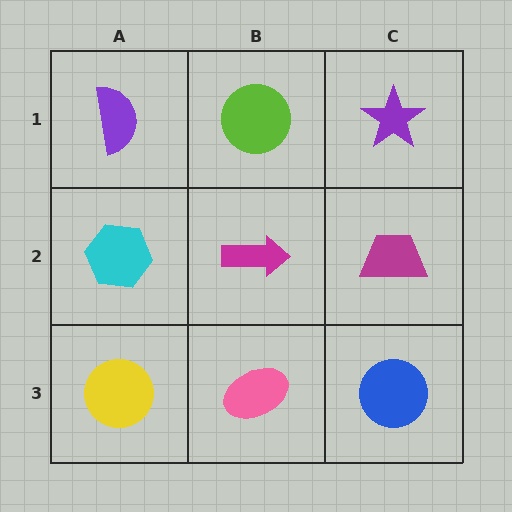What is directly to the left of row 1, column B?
A purple semicircle.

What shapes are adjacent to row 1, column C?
A magenta trapezoid (row 2, column C), a lime circle (row 1, column B).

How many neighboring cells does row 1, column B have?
3.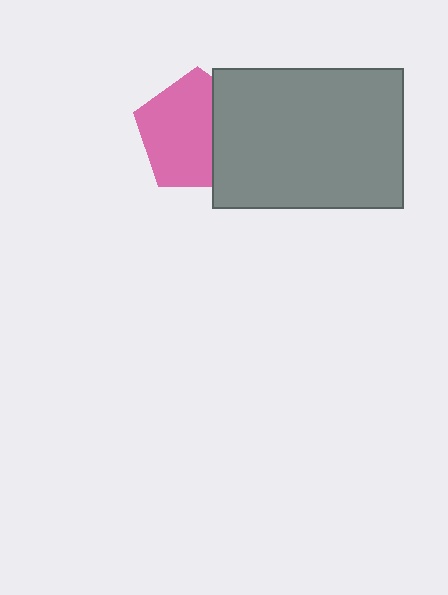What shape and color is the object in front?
The object in front is a gray rectangle.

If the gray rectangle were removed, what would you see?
You would see the complete pink pentagon.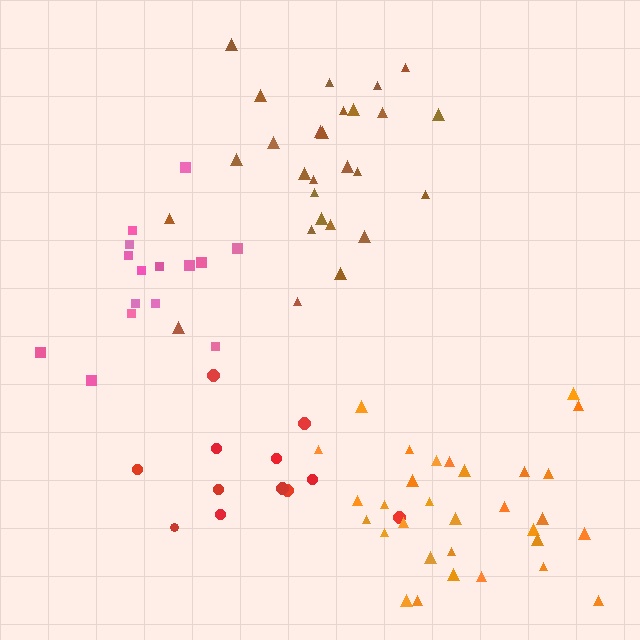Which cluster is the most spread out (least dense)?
Red.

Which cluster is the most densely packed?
Orange.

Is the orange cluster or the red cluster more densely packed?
Orange.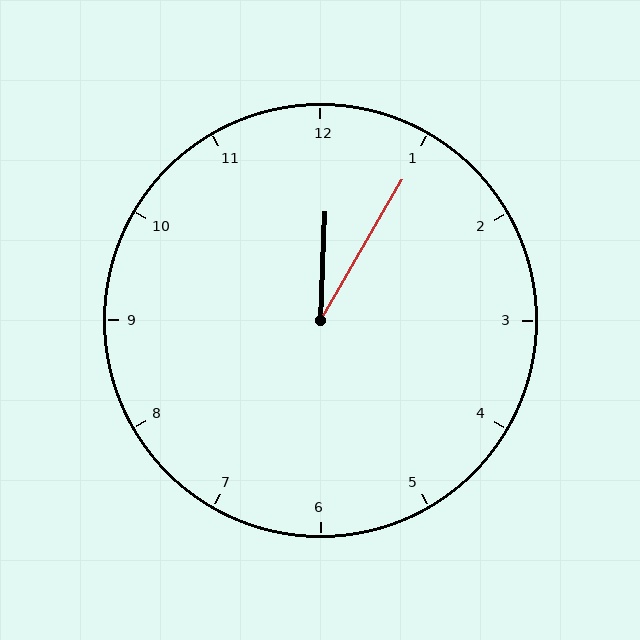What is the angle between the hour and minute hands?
Approximately 28 degrees.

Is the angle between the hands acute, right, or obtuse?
It is acute.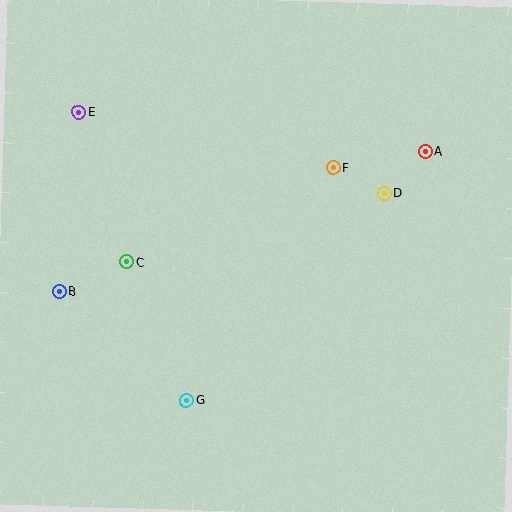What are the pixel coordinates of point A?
Point A is at (426, 151).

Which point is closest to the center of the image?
Point F at (333, 168) is closest to the center.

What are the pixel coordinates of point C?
Point C is at (127, 262).